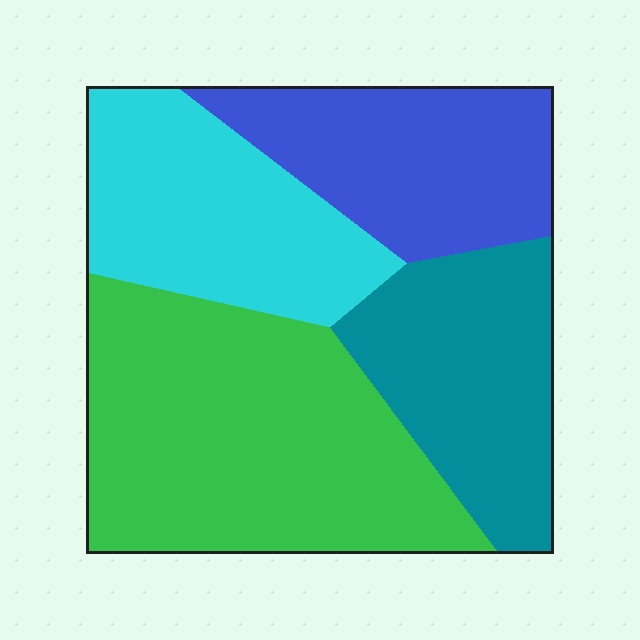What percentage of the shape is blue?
Blue takes up less than a quarter of the shape.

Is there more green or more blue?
Green.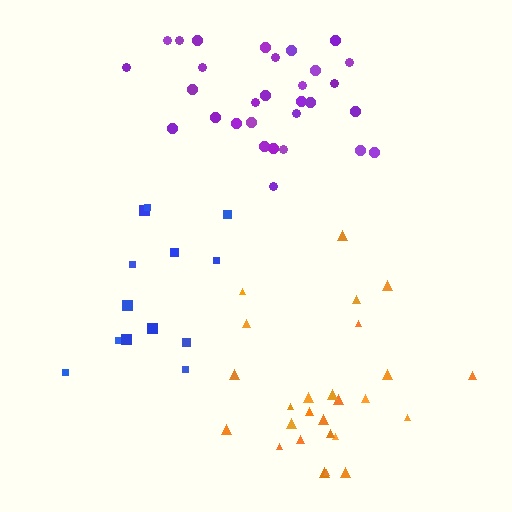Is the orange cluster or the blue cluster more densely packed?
Orange.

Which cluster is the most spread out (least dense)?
Blue.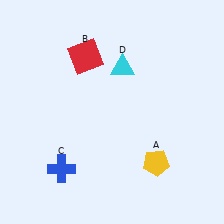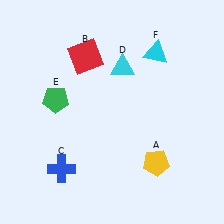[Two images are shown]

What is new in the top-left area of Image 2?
A green pentagon (E) was added in the top-left area of Image 2.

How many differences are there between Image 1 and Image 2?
There are 2 differences between the two images.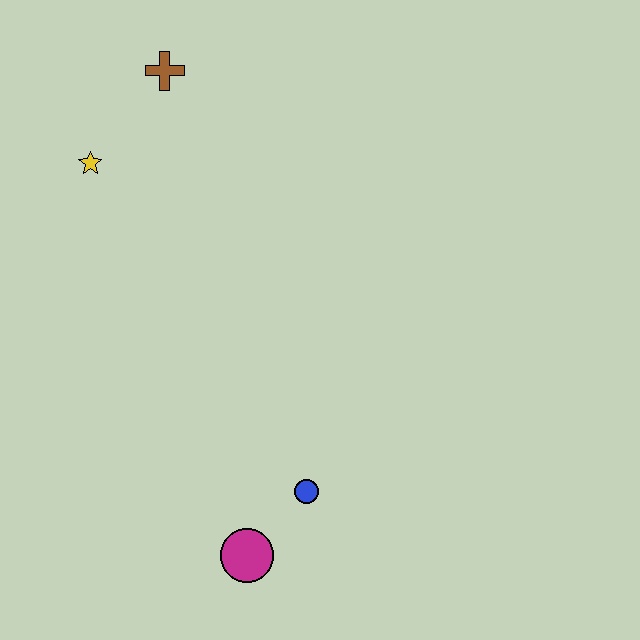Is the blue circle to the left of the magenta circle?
No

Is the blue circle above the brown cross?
No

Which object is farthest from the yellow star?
The magenta circle is farthest from the yellow star.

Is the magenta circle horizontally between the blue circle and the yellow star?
Yes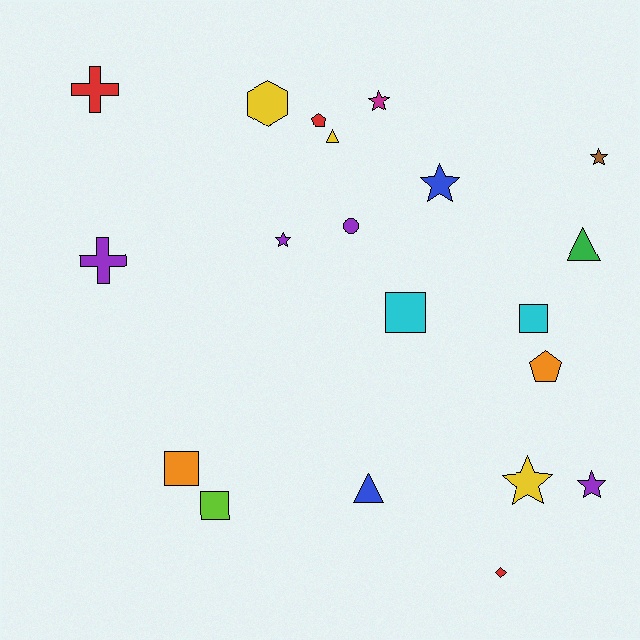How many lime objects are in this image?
There is 1 lime object.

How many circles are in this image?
There is 1 circle.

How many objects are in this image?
There are 20 objects.